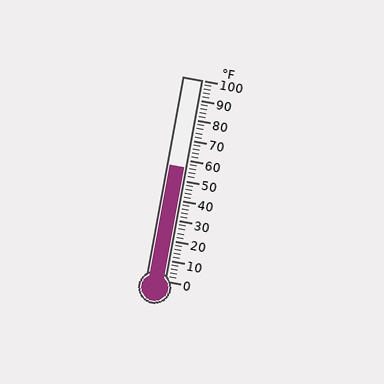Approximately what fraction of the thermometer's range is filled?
The thermometer is filled to approximately 55% of its range.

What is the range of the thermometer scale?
The thermometer scale ranges from 0°F to 100°F.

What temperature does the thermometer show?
The thermometer shows approximately 56°F.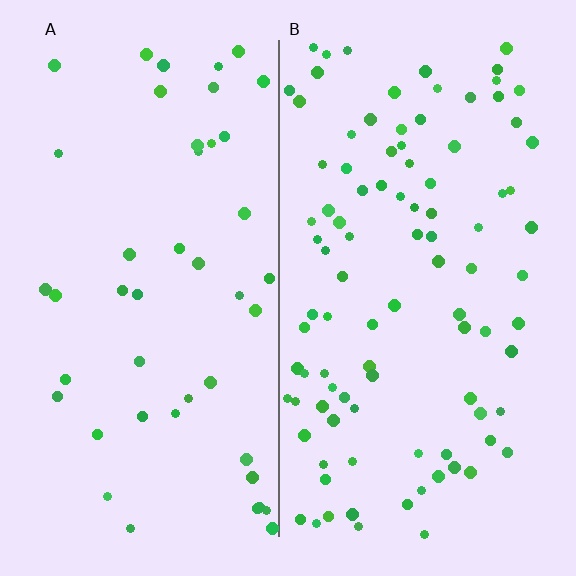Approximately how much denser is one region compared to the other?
Approximately 2.2× — region B over region A.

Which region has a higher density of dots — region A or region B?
B (the right).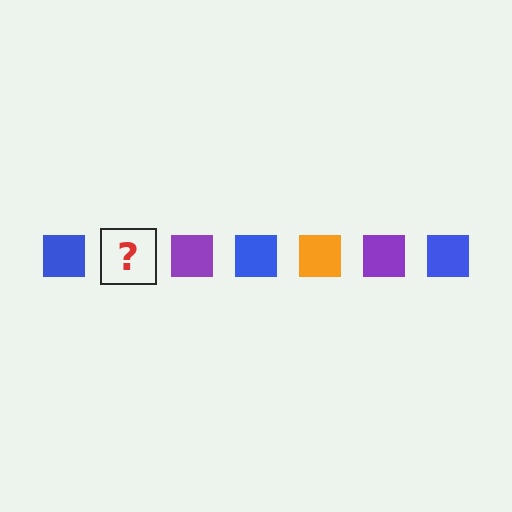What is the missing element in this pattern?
The missing element is an orange square.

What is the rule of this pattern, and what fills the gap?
The rule is that the pattern cycles through blue, orange, purple squares. The gap should be filled with an orange square.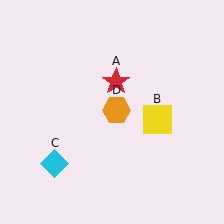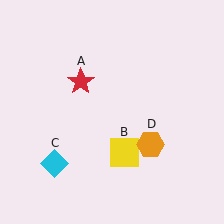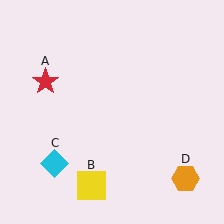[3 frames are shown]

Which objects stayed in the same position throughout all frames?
Cyan diamond (object C) remained stationary.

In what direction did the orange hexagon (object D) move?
The orange hexagon (object D) moved down and to the right.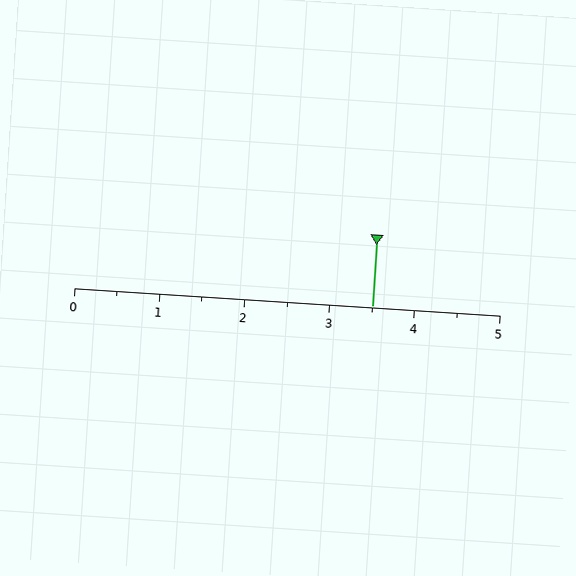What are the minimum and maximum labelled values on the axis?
The axis runs from 0 to 5.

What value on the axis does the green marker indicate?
The marker indicates approximately 3.5.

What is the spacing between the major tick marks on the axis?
The major ticks are spaced 1 apart.